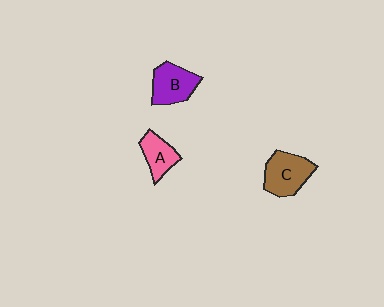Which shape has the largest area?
Shape C (brown).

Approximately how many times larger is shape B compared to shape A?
Approximately 1.3 times.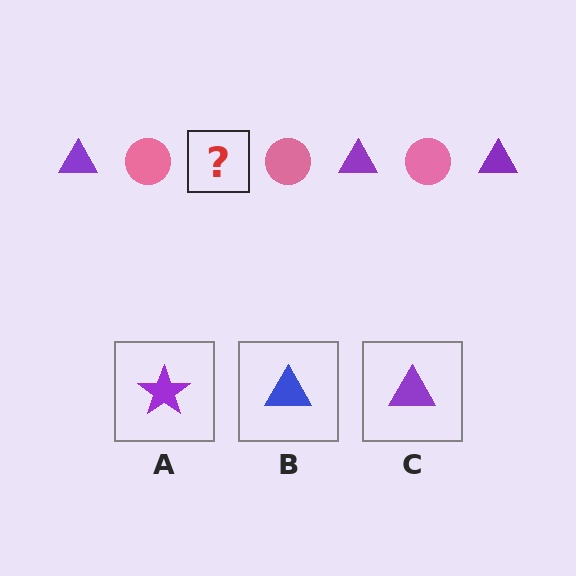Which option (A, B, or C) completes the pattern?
C.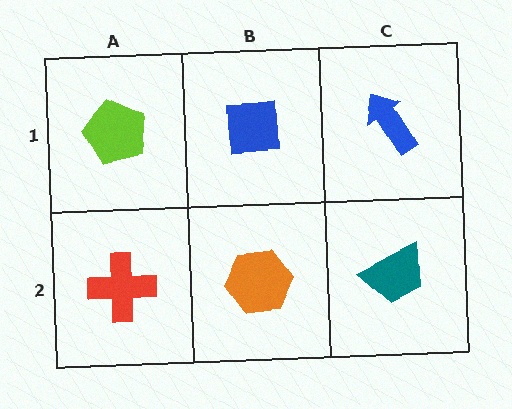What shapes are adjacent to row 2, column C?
A blue arrow (row 1, column C), an orange hexagon (row 2, column B).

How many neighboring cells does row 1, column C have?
2.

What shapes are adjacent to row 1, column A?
A red cross (row 2, column A), a blue square (row 1, column B).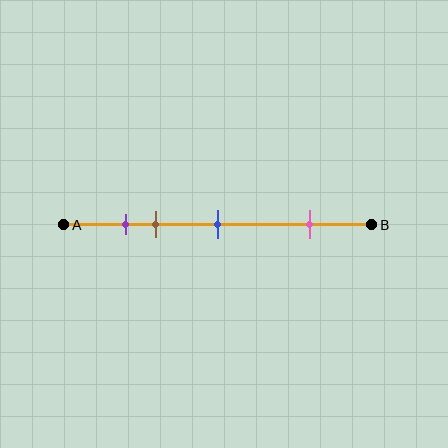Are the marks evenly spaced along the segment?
No, the marks are not evenly spaced.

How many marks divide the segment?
There are 4 marks dividing the segment.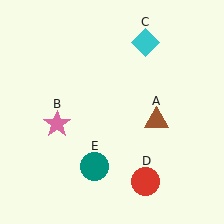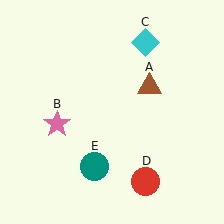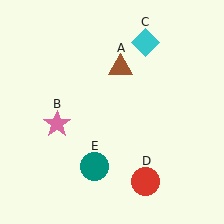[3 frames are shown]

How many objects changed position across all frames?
1 object changed position: brown triangle (object A).